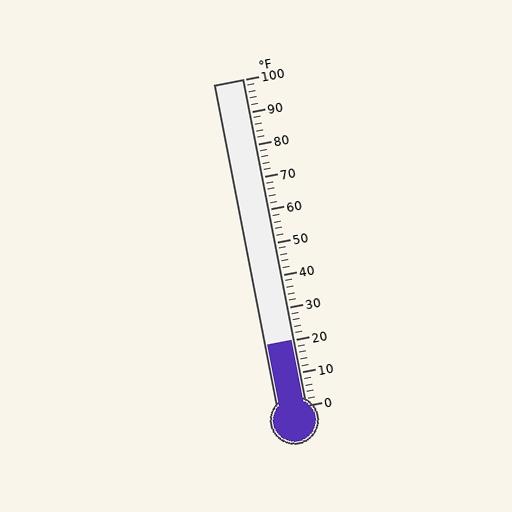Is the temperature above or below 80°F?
The temperature is below 80°F.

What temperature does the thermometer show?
The thermometer shows approximately 20°F.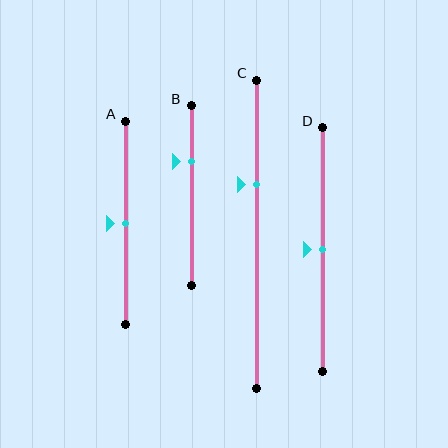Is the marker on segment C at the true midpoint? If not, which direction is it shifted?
No, the marker on segment C is shifted upward by about 16% of the segment length.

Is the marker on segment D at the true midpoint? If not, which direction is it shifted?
Yes, the marker on segment D is at the true midpoint.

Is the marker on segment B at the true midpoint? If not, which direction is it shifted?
No, the marker on segment B is shifted upward by about 19% of the segment length.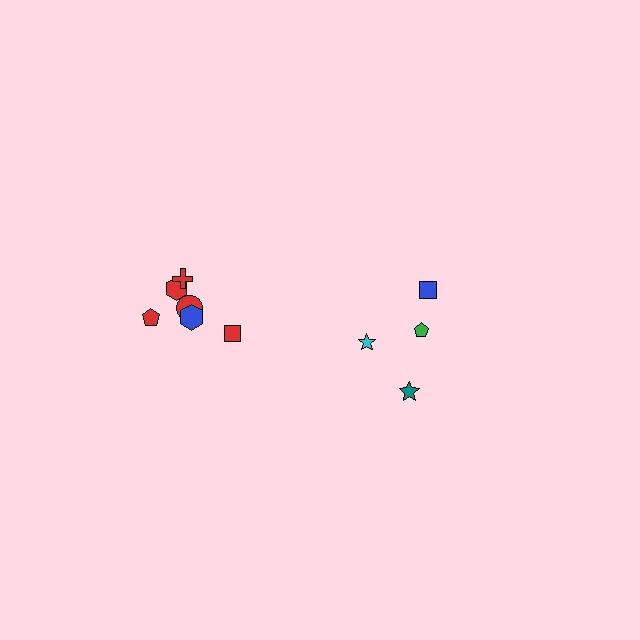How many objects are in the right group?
There are 4 objects.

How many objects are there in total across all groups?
There are 10 objects.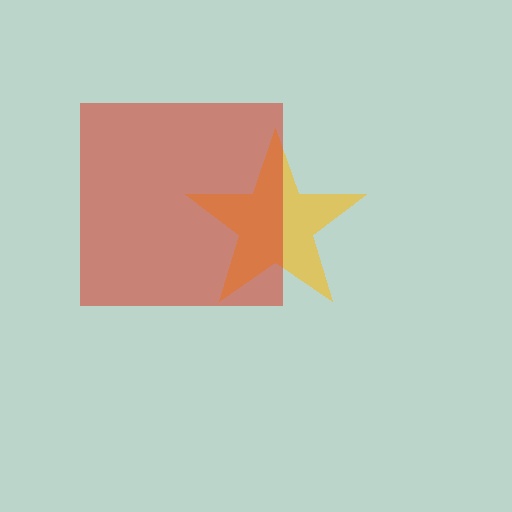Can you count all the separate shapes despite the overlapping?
Yes, there are 2 separate shapes.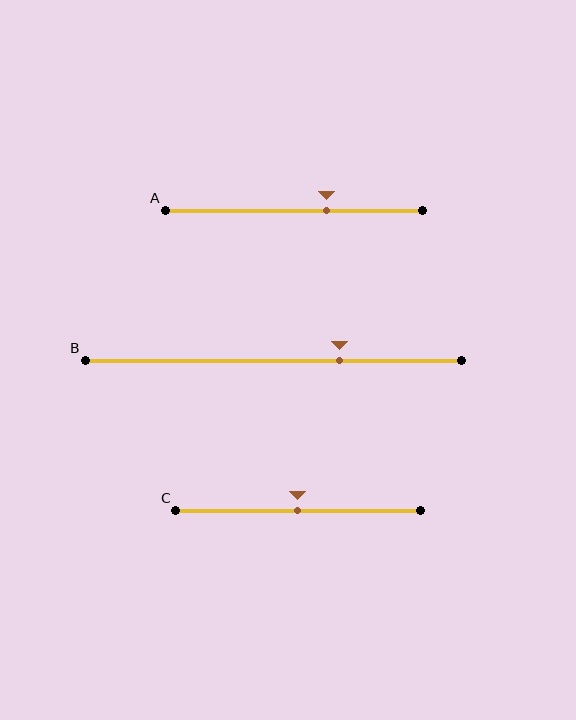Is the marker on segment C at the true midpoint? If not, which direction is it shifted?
Yes, the marker on segment C is at the true midpoint.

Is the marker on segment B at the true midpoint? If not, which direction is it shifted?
No, the marker on segment B is shifted to the right by about 18% of the segment length.